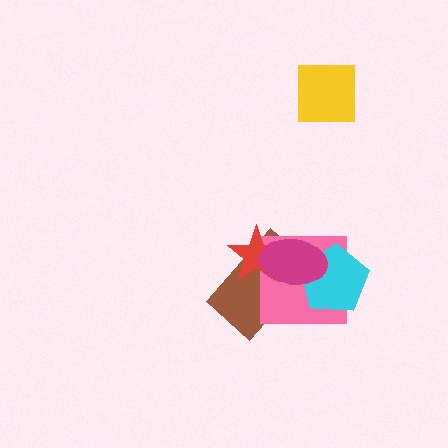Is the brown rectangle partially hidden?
Yes, it is partially covered by another shape.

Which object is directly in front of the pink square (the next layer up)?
The red star is directly in front of the pink square.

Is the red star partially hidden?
Yes, it is partially covered by another shape.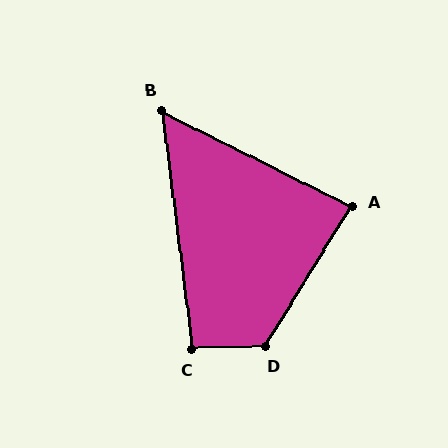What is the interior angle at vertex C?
Approximately 95 degrees (approximately right).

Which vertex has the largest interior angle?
D, at approximately 124 degrees.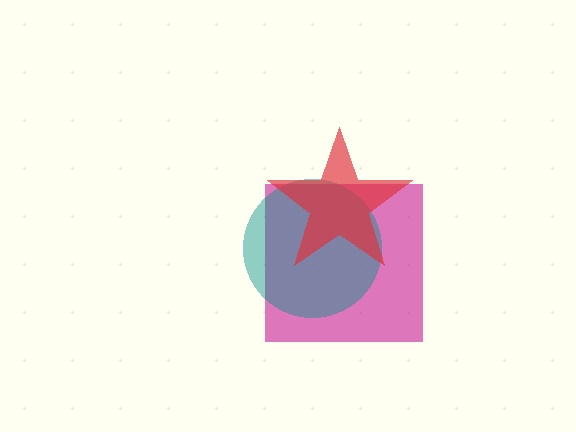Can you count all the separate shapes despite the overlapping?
Yes, there are 3 separate shapes.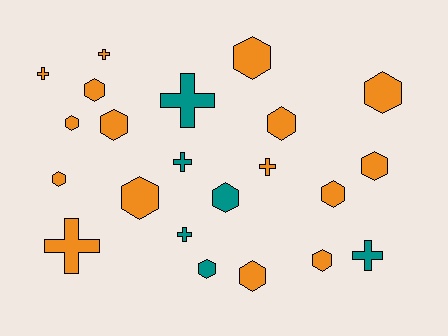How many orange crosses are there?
There are 4 orange crosses.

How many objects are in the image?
There are 22 objects.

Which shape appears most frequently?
Hexagon, with 14 objects.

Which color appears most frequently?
Orange, with 16 objects.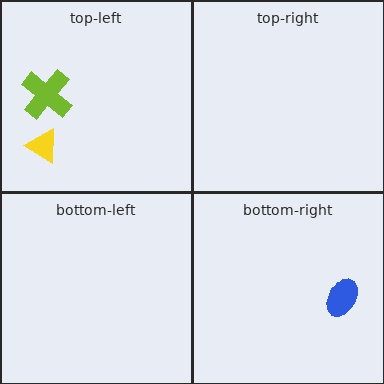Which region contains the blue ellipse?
The bottom-right region.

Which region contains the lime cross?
The top-left region.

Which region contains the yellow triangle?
The top-left region.